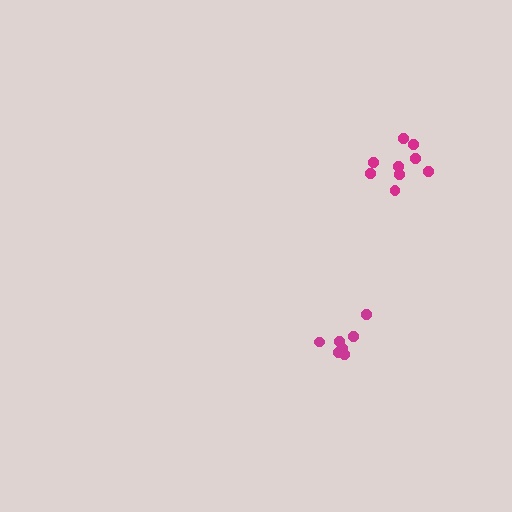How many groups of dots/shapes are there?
There are 2 groups.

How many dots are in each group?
Group 1: 7 dots, Group 2: 9 dots (16 total).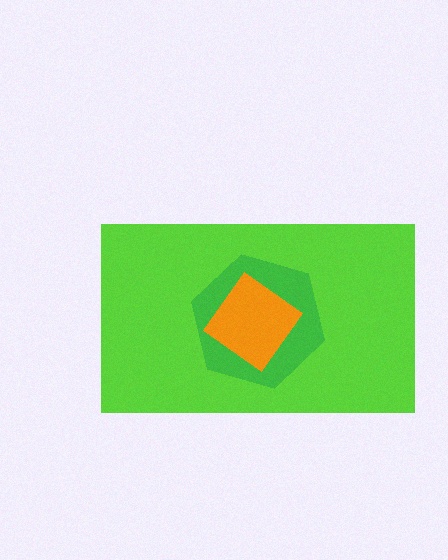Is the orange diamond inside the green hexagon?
Yes.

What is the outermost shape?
The lime rectangle.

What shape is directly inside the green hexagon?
The orange diamond.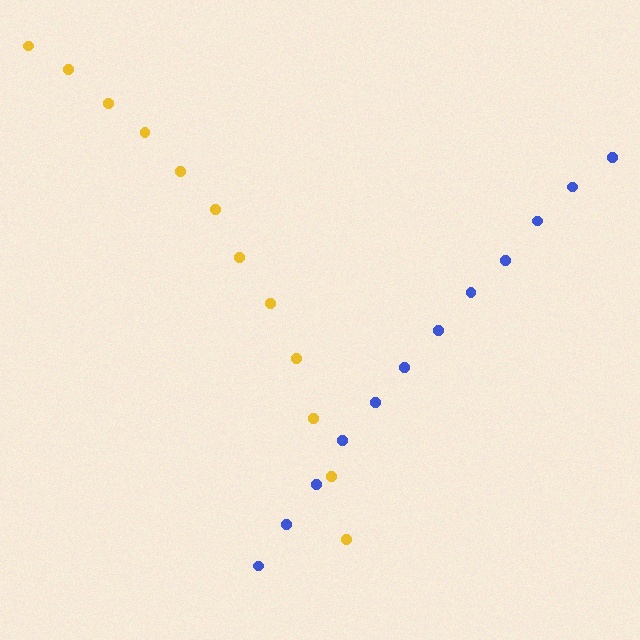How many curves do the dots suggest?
There are 2 distinct paths.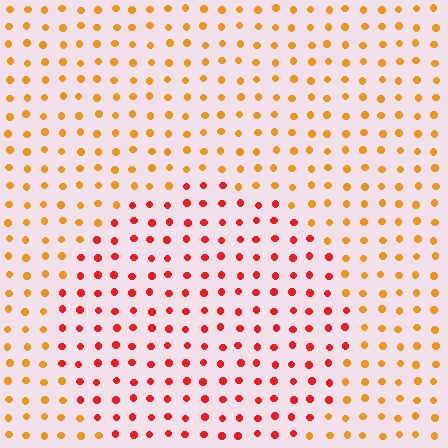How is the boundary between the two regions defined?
The boundary is defined purely by a slight shift in hue (about 38 degrees). Spacing, size, and orientation are identical on both sides.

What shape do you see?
I see a circle.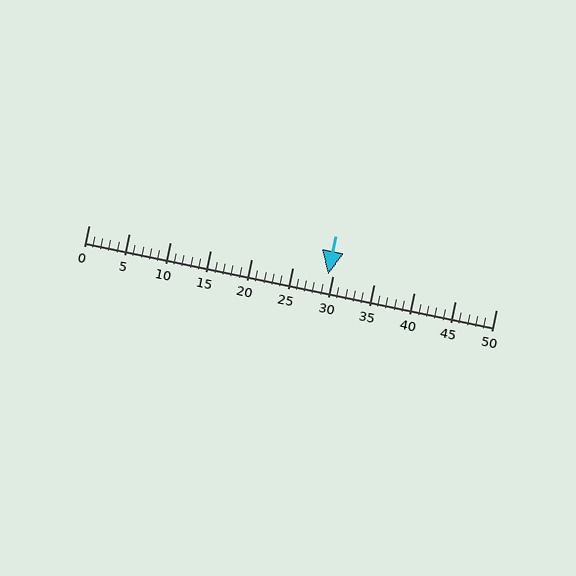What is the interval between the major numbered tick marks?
The major tick marks are spaced 5 units apart.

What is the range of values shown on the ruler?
The ruler shows values from 0 to 50.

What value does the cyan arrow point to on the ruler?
The cyan arrow points to approximately 29.